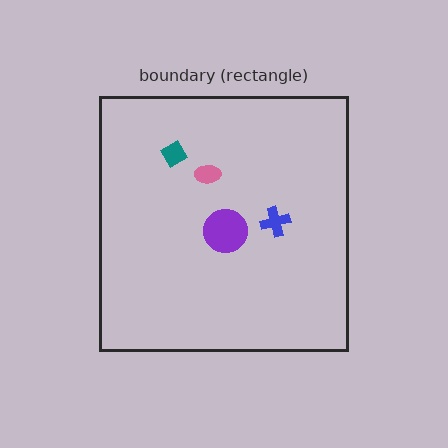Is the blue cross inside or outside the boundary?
Inside.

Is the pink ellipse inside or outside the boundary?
Inside.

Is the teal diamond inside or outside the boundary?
Inside.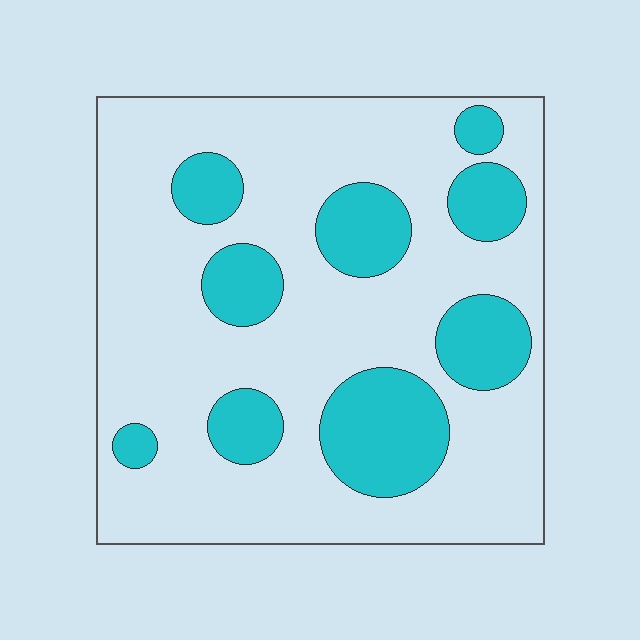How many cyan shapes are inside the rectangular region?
9.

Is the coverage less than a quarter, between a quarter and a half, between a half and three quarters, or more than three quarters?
Between a quarter and a half.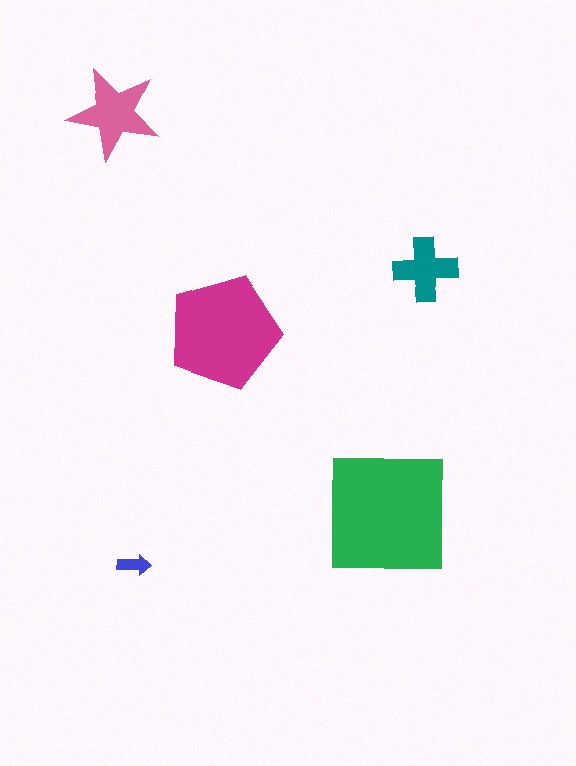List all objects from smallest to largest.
The blue arrow, the teal cross, the pink star, the magenta pentagon, the green square.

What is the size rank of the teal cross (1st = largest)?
4th.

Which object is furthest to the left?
The pink star is leftmost.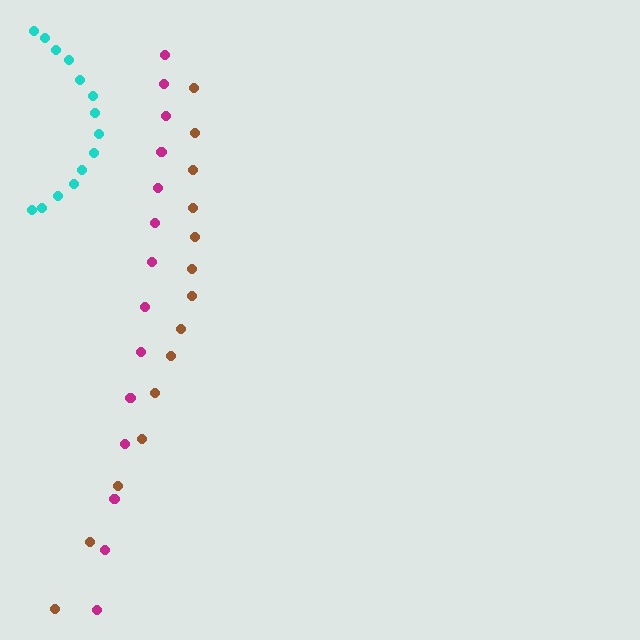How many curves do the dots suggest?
There are 3 distinct paths.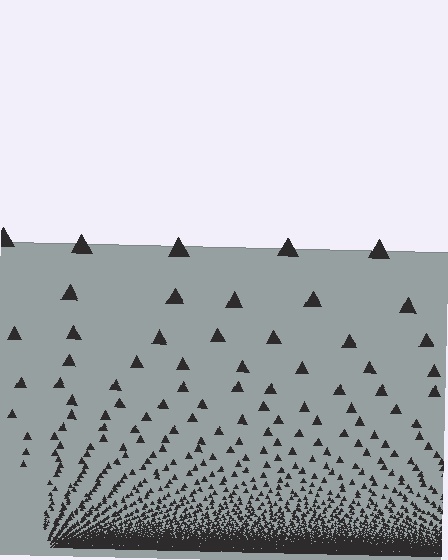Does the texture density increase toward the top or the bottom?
Density increases toward the bottom.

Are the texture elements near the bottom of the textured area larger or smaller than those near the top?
Smaller. The gradient is inverted — elements near the bottom are smaller and denser.